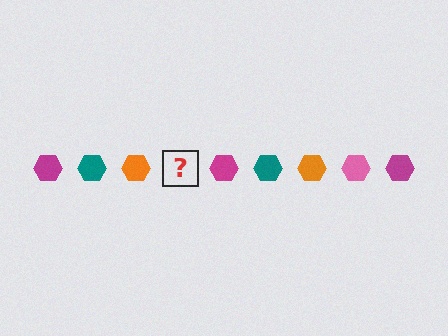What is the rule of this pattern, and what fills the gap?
The rule is that the pattern cycles through magenta, teal, orange, pink hexagons. The gap should be filled with a pink hexagon.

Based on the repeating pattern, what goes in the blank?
The blank should be a pink hexagon.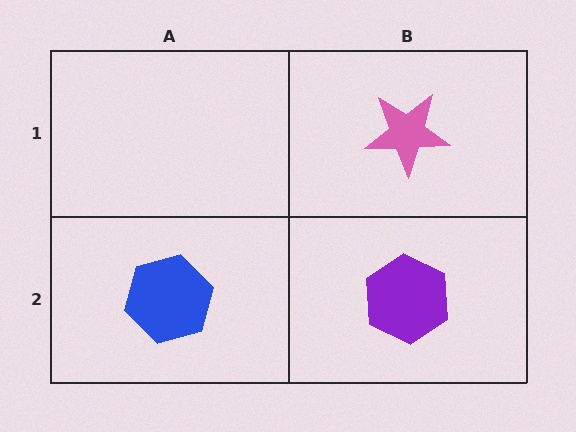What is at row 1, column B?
A pink star.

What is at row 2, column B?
A purple hexagon.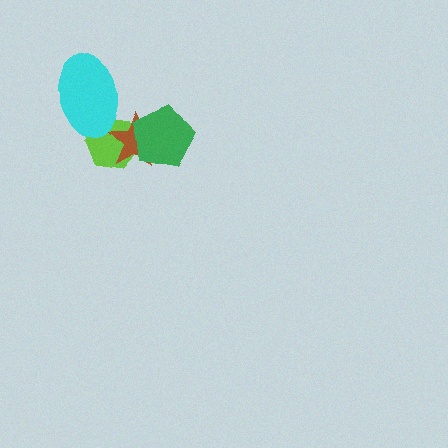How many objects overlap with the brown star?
2 objects overlap with the brown star.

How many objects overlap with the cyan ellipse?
1 object overlaps with the cyan ellipse.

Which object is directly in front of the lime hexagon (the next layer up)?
The brown star is directly in front of the lime hexagon.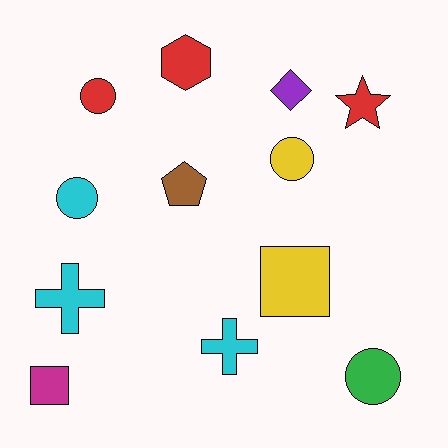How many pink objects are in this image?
There are no pink objects.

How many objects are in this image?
There are 12 objects.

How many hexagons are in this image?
There is 1 hexagon.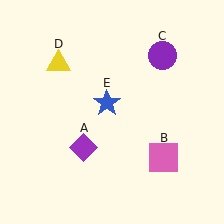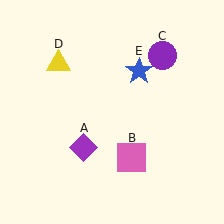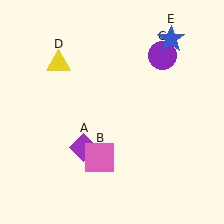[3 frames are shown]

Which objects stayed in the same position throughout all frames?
Purple diamond (object A) and purple circle (object C) and yellow triangle (object D) remained stationary.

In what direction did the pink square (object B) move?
The pink square (object B) moved left.